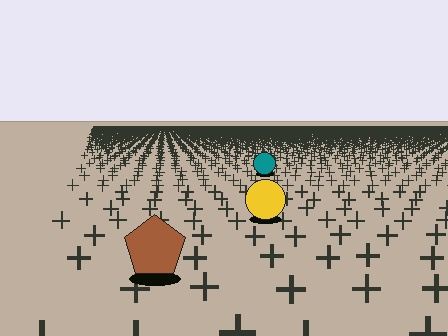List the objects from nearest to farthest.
From nearest to farthest: the brown pentagon, the yellow circle, the teal circle.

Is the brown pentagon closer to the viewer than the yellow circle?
Yes. The brown pentagon is closer — you can tell from the texture gradient: the ground texture is coarser near it.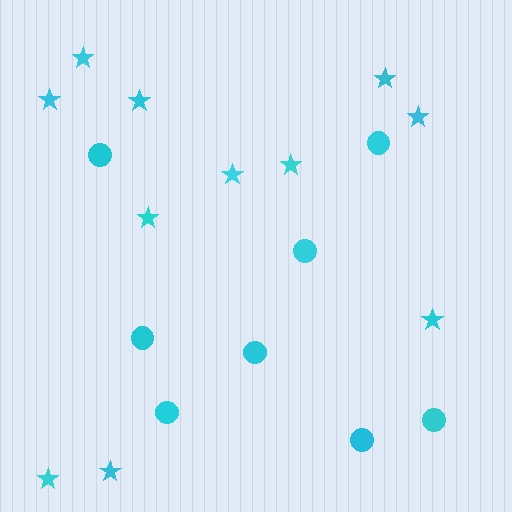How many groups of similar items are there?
There are 2 groups: one group of stars (11) and one group of circles (8).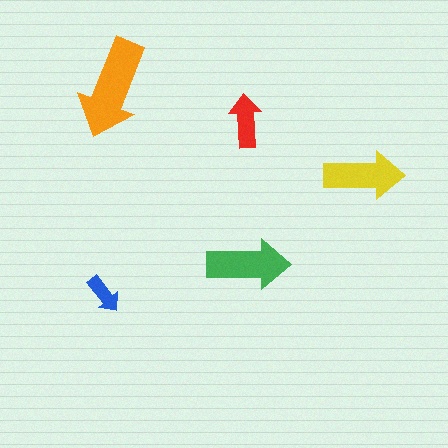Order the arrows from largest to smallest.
the orange one, the green one, the yellow one, the red one, the blue one.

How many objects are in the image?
There are 5 objects in the image.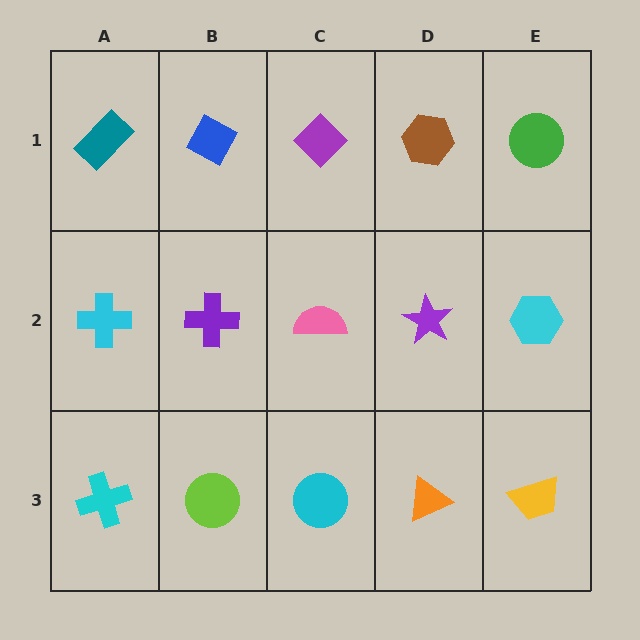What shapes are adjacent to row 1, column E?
A cyan hexagon (row 2, column E), a brown hexagon (row 1, column D).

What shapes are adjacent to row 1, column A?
A cyan cross (row 2, column A), a blue diamond (row 1, column B).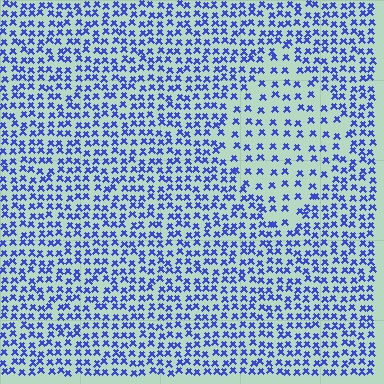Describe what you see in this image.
The image contains small blue elements arranged at two different densities. A diamond-shaped region is visible where the elements are less densely packed than the surrounding area.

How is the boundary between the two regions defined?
The boundary is defined by a change in element density (approximately 1.9x ratio). All elements are the same color, size, and shape.